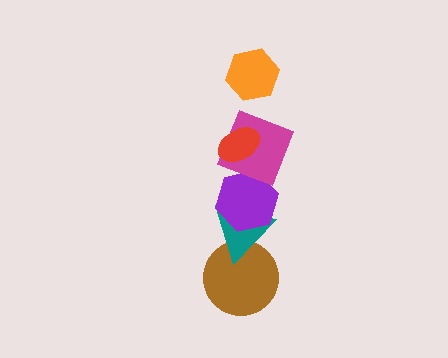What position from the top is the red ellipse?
The red ellipse is 2nd from the top.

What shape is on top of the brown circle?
The teal triangle is on top of the brown circle.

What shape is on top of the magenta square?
The red ellipse is on top of the magenta square.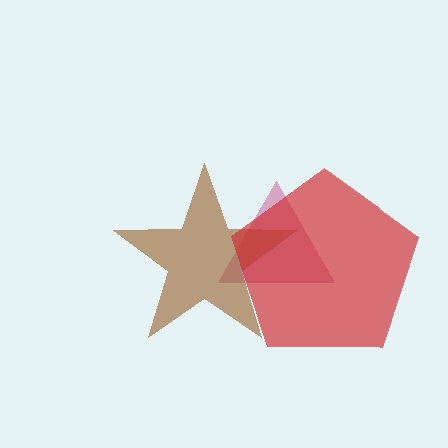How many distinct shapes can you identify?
There are 3 distinct shapes: a magenta triangle, a brown star, a red pentagon.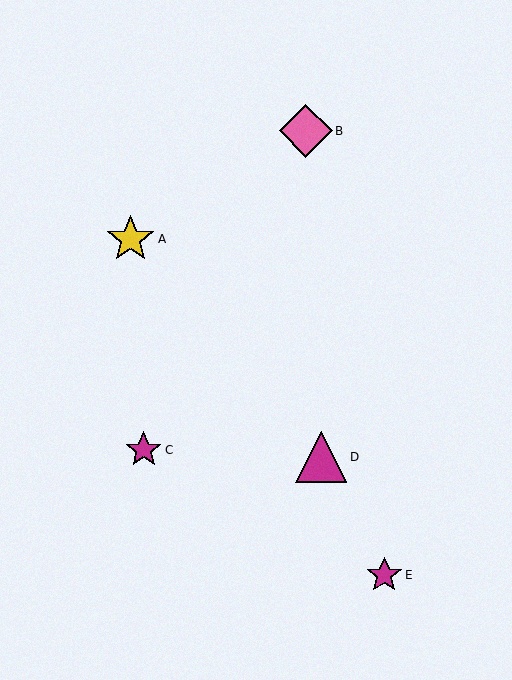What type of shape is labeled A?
Shape A is a yellow star.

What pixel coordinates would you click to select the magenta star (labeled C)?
Click at (144, 450) to select the magenta star C.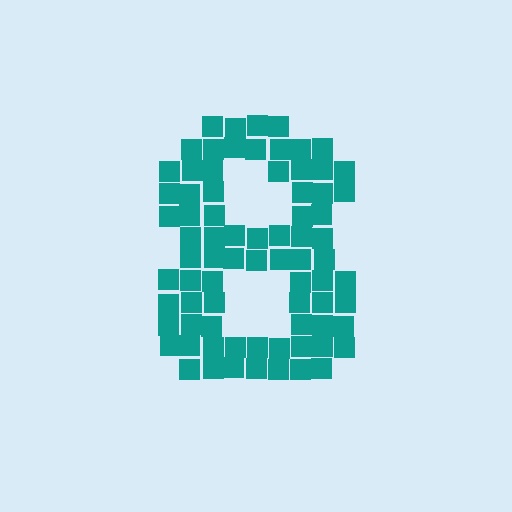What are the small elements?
The small elements are squares.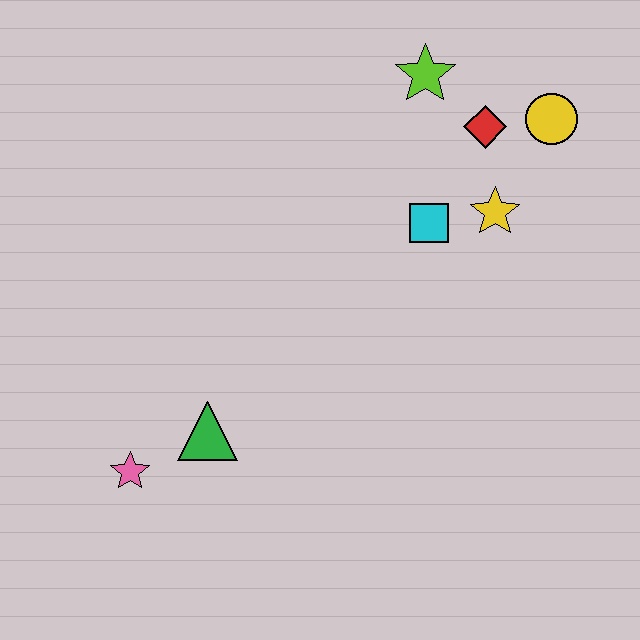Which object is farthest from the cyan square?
The pink star is farthest from the cyan square.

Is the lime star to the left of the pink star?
No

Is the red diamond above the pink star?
Yes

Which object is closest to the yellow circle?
The red diamond is closest to the yellow circle.